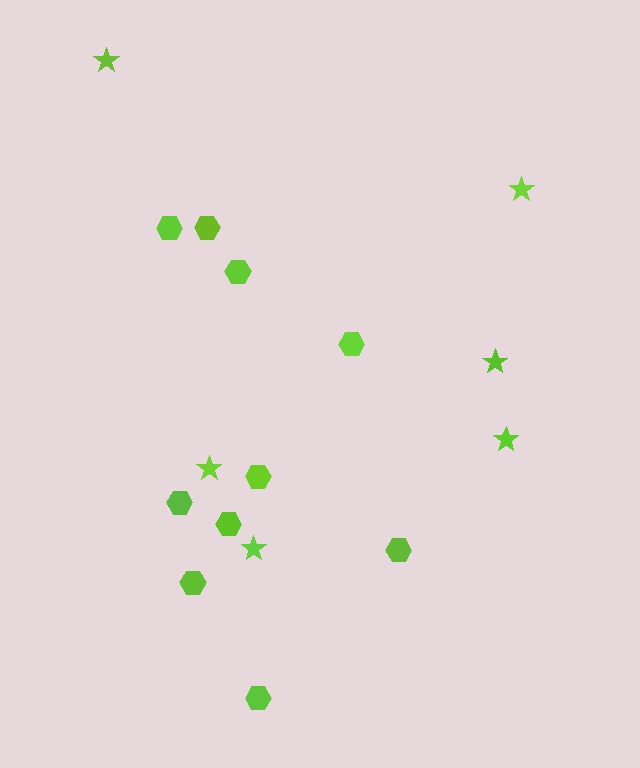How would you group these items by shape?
There are 2 groups: one group of hexagons (10) and one group of stars (6).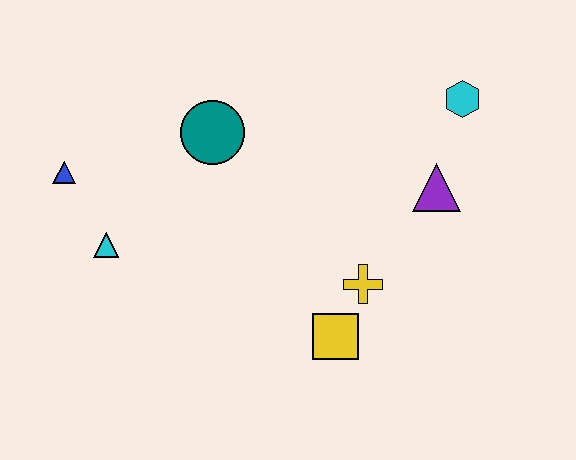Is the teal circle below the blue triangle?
No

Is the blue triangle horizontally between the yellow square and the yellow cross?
No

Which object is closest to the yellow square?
The yellow cross is closest to the yellow square.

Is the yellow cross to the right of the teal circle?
Yes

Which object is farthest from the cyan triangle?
The cyan hexagon is farthest from the cyan triangle.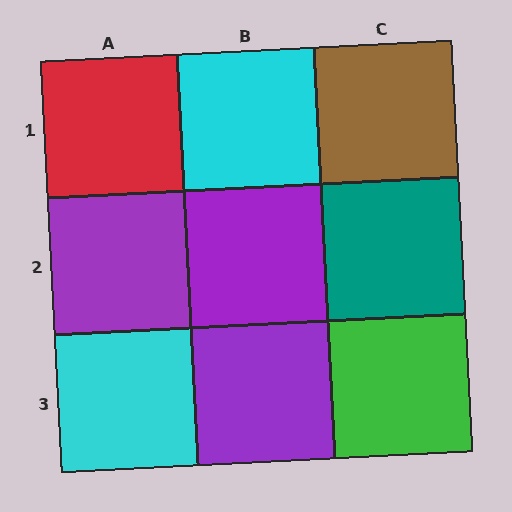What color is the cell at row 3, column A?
Cyan.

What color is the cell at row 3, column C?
Green.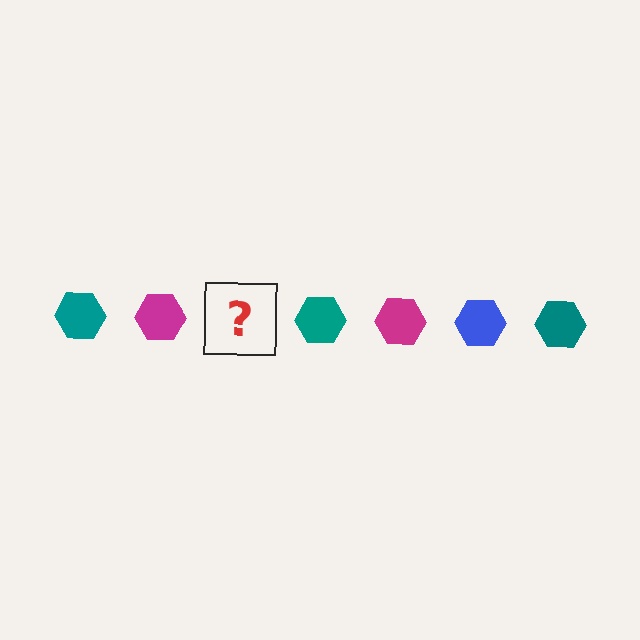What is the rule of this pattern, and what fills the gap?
The rule is that the pattern cycles through teal, magenta, blue hexagons. The gap should be filled with a blue hexagon.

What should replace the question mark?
The question mark should be replaced with a blue hexagon.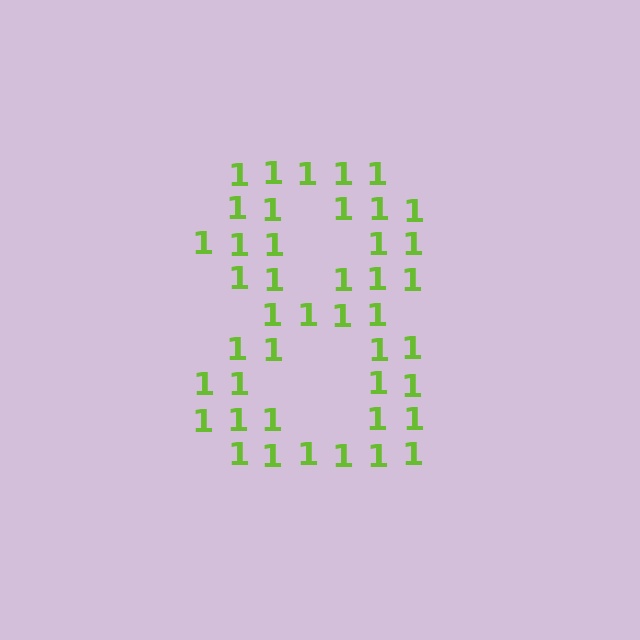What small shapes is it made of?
It is made of small digit 1's.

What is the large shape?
The large shape is the digit 8.